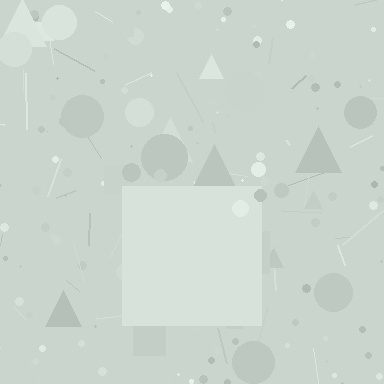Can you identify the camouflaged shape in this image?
The camouflaged shape is a square.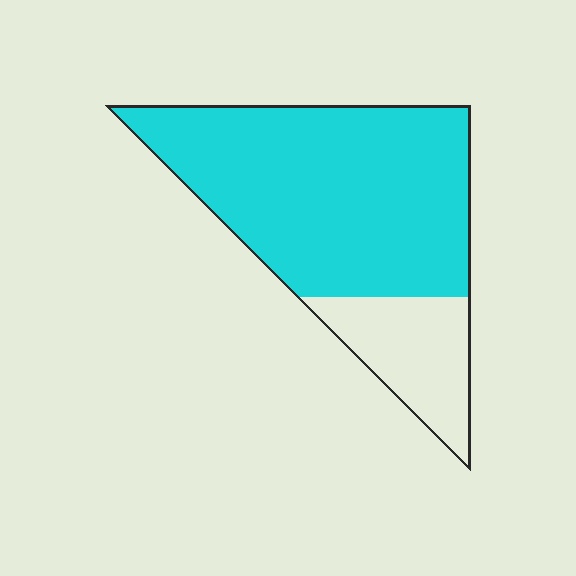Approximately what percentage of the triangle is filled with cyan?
Approximately 75%.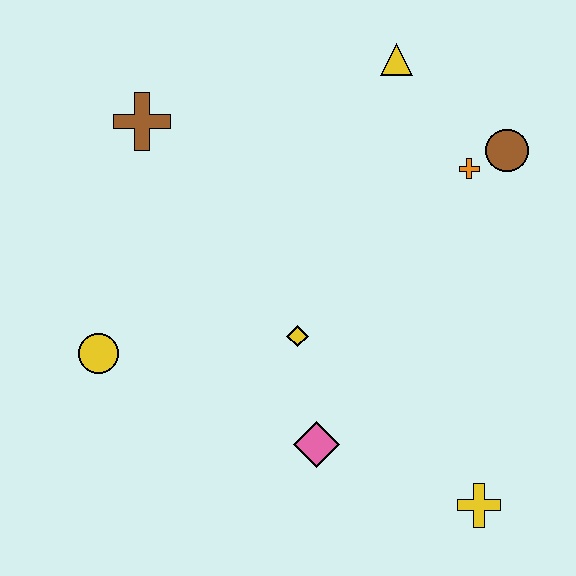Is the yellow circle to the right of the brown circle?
No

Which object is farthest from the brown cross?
The yellow cross is farthest from the brown cross.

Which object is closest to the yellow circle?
The yellow diamond is closest to the yellow circle.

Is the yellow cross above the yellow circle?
No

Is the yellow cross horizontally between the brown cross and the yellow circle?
No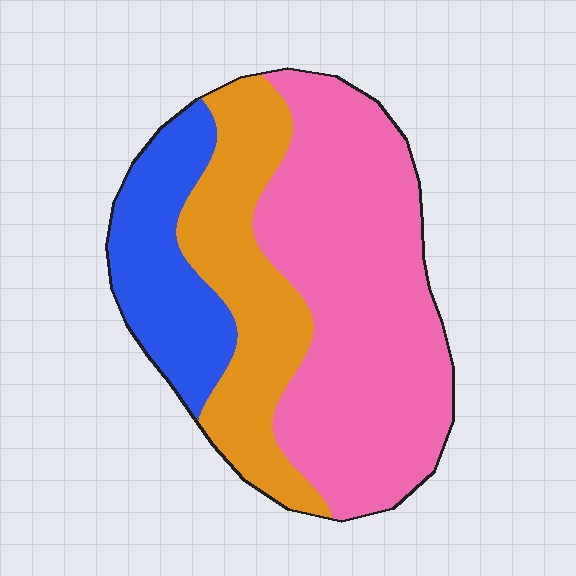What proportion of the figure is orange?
Orange takes up between a quarter and a half of the figure.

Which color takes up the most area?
Pink, at roughly 55%.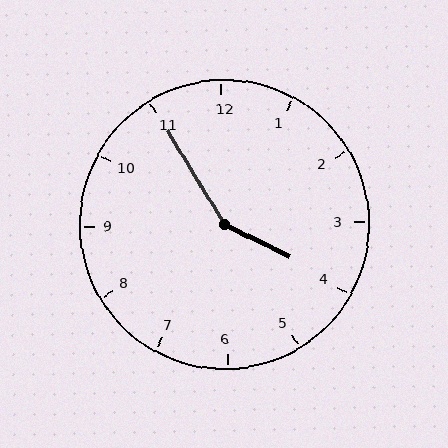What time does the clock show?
3:55.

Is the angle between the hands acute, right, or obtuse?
It is obtuse.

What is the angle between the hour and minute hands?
Approximately 148 degrees.